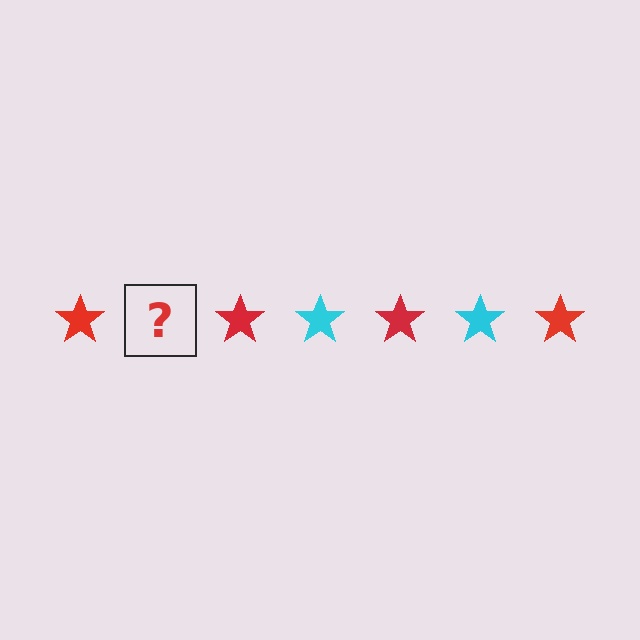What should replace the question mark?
The question mark should be replaced with a cyan star.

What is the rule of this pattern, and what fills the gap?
The rule is that the pattern cycles through red, cyan stars. The gap should be filled with a cyan star.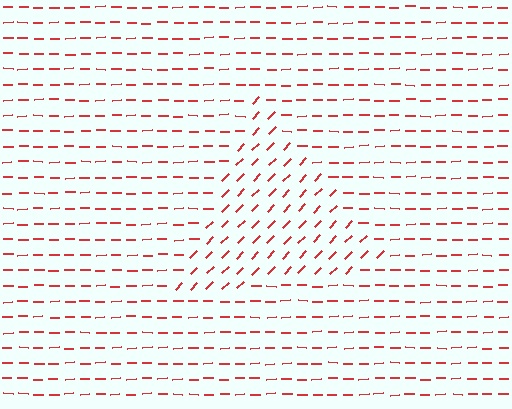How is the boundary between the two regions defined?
The boundary is defined purely by a change in line orientation (approximately 45 degrees difference). All lines are the same color and thickness.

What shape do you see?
I see a triangle.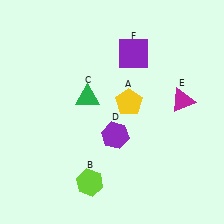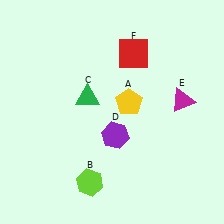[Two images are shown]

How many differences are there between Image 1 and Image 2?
There is 1 difference between the two images.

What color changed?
The square (F) changed from purple in Image 1 to red in Image 2.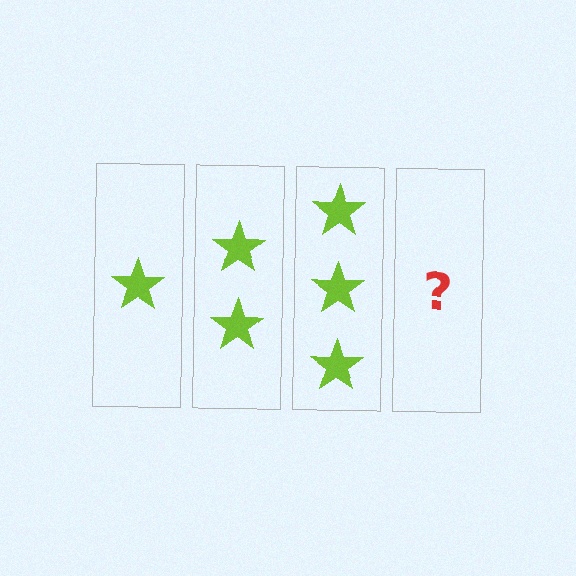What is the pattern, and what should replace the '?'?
The pattern is that each step adds one more star. The '?' should be 4 stars.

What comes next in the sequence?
The next element should be 4 stars.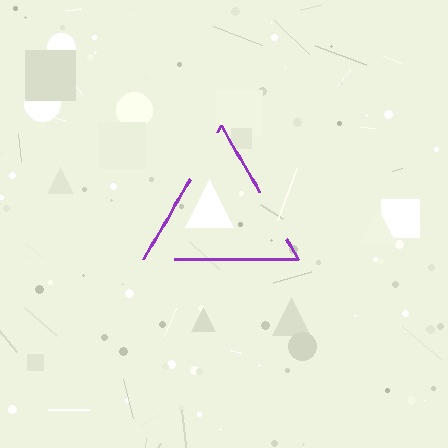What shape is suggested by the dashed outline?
The dashed outline suggests a triangle.